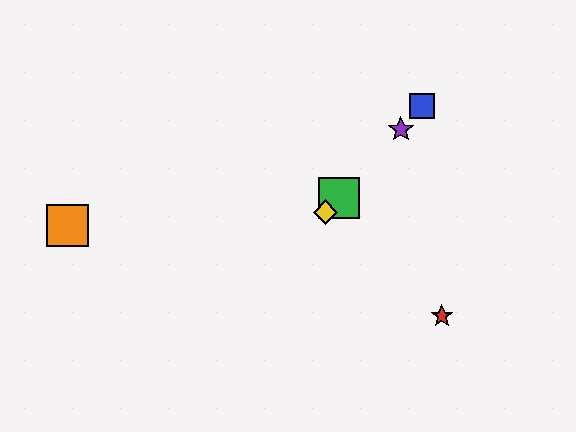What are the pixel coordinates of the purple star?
The purple star is at (401, 129).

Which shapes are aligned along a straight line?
The blue square, the green square, the yellow diamond, the purple star are aligned along a straight line.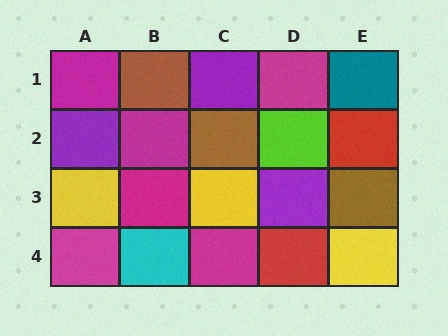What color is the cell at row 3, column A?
Yellow.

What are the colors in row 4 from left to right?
Magenta, cyan, magenta, red, yellow.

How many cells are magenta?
6 cells are magenta.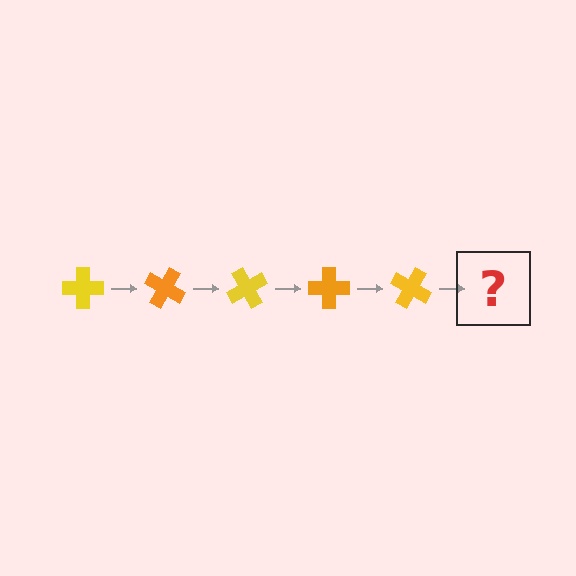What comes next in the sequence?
The next element should be an orange cross, rotated 150 degrees from the start.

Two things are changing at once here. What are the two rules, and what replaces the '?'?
The two rules are that it rotates 30 degrees each step and the color cycles through yellow and orange. The '?' should be an orange cross, rotated 150 degrees from the start.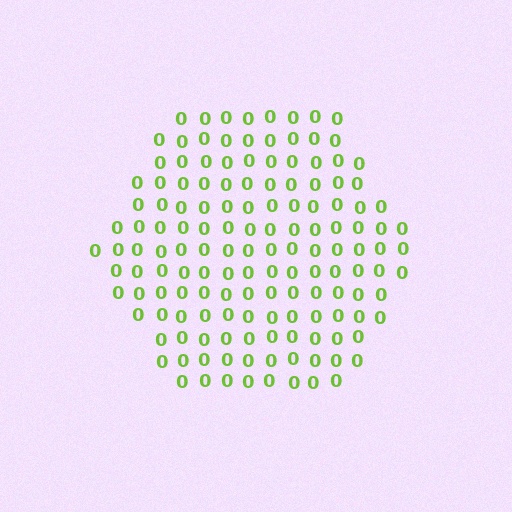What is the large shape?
The large shape is a hexagon.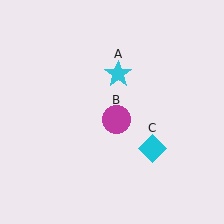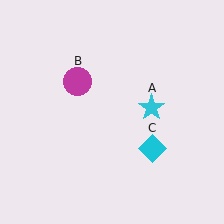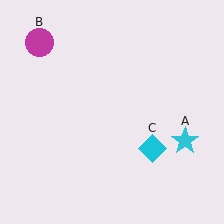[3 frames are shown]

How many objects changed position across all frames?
2 objects changed position: cyan star (object A), magenta circle (object B).